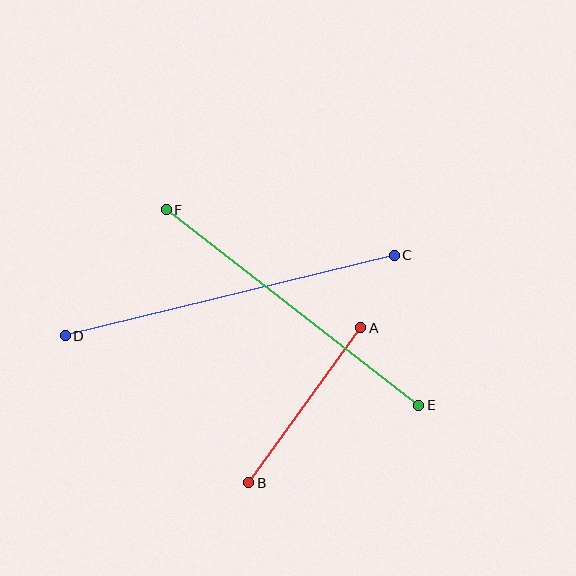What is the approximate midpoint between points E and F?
The midpoint is at approximately (292, 307) pixels.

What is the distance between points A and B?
The distance is approximately 191 pixels.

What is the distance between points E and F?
The distance is approximately 319 pixels.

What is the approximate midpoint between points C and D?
The midpoint is at approximately (230, 295) pixels.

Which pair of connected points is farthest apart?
Points C and D are farthest apart.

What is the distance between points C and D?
The distance is approximately 339 pixels.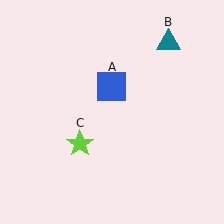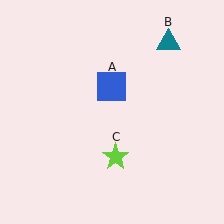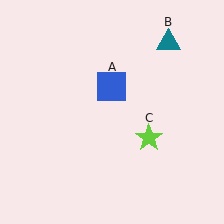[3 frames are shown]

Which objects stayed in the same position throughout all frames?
Blue square (object A) and teal triangle (object B) remained stationary.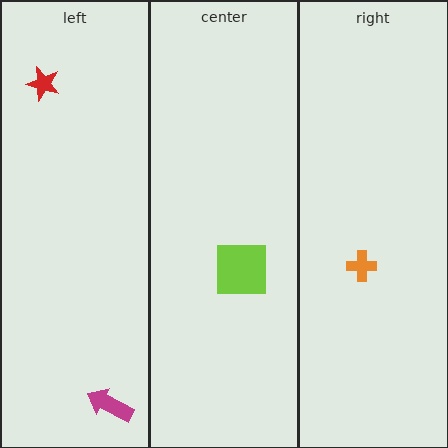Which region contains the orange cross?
The right region.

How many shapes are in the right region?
1.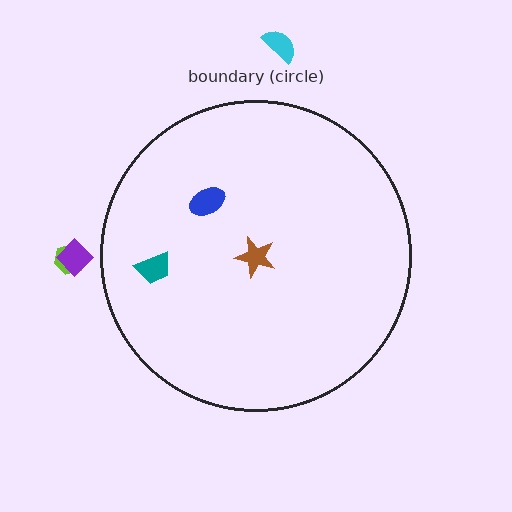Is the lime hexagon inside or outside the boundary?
Outside.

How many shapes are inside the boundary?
3 inside, 3 outside.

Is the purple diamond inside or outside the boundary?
Outside.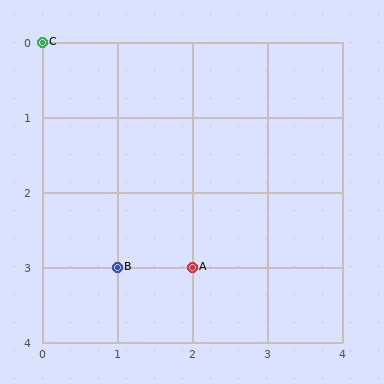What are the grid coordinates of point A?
Point A is at grid coordinates (2, 3).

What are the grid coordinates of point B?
Point B is at grid coordinates (1, 3).